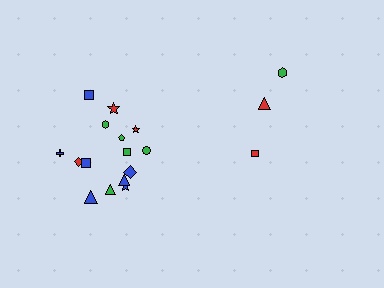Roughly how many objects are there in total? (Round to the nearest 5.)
Roughly 20 objects in total.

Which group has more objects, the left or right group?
The left group.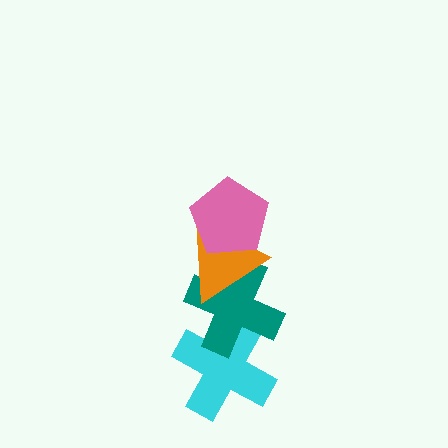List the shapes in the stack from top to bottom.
From top to bottom: the pink pentagon, the orange triangle, the teal cross, the cyan cross.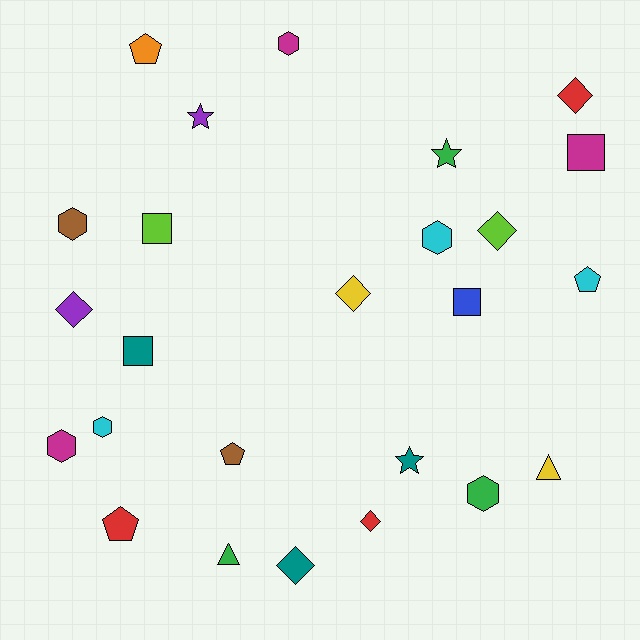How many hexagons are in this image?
There are 6 hexagons.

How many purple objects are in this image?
There are 2 purple objects.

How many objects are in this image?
There are 25 objects.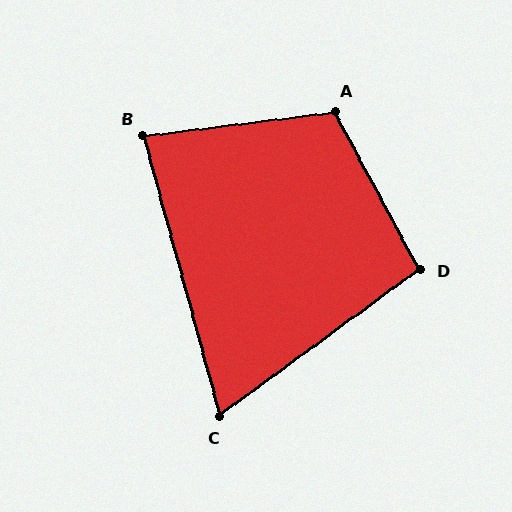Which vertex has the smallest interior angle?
C, at approximately 69 degrees.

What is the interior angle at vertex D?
Approximately 98 degrees (obtuse).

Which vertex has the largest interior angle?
A, at approximately 111 degrees.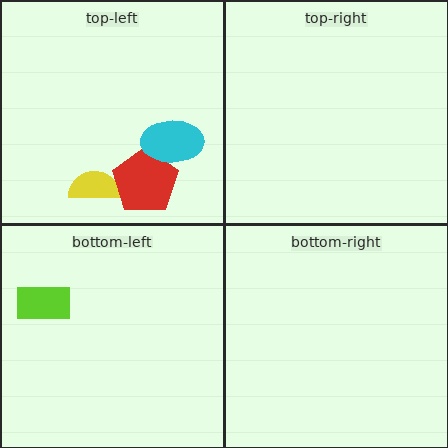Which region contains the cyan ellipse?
The top-left region.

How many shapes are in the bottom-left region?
1.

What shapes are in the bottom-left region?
The lime rectangle.